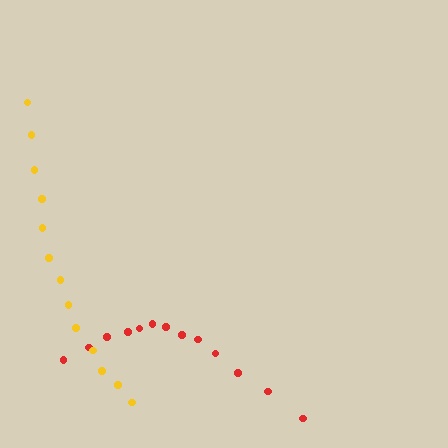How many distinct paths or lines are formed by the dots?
There are 2 distinct paths.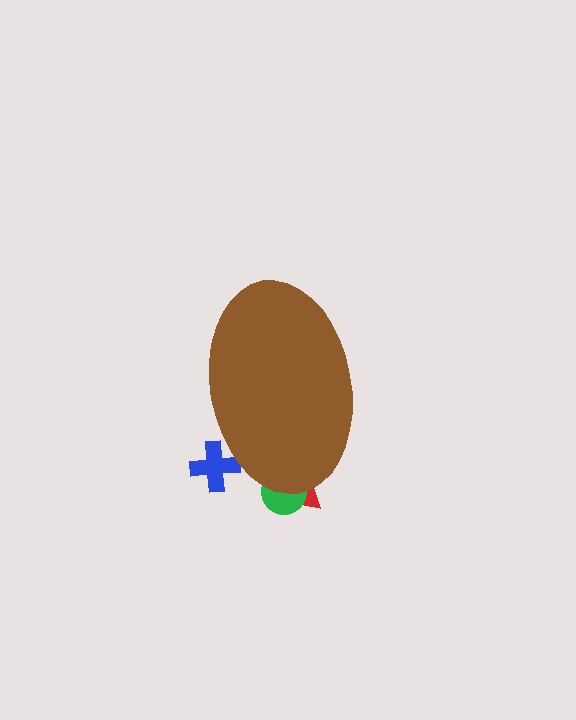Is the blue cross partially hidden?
Yes, the blue cross is partially hidden behind the brown ellipse.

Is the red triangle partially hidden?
Yes, the red triangle is partially hidden behind the brown ellipse.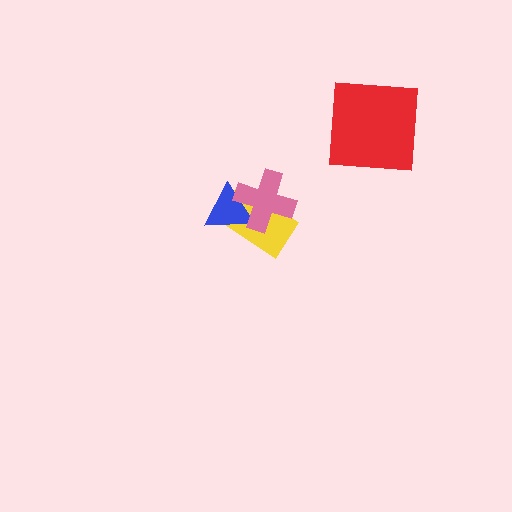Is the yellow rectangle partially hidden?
Yes, it is partially covered by another shape.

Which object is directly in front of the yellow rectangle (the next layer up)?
The blue triangle is directly in front of the yellow rectangle.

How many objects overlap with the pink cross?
2 objects overlap with the pink cross.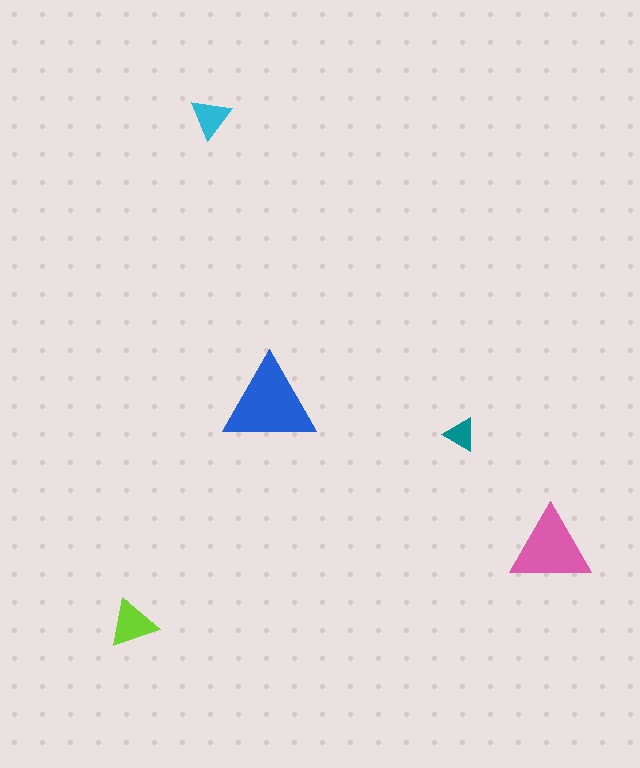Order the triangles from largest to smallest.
the blue one, the pink one, the lime one, the cyan one, the teal one.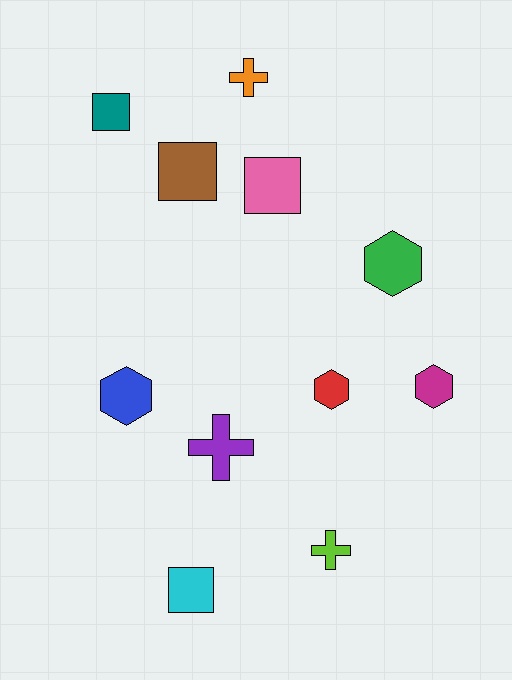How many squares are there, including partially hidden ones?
There are 4 squares.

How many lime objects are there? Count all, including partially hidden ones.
There is 1 lime object.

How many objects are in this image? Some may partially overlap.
There are 11 objects.